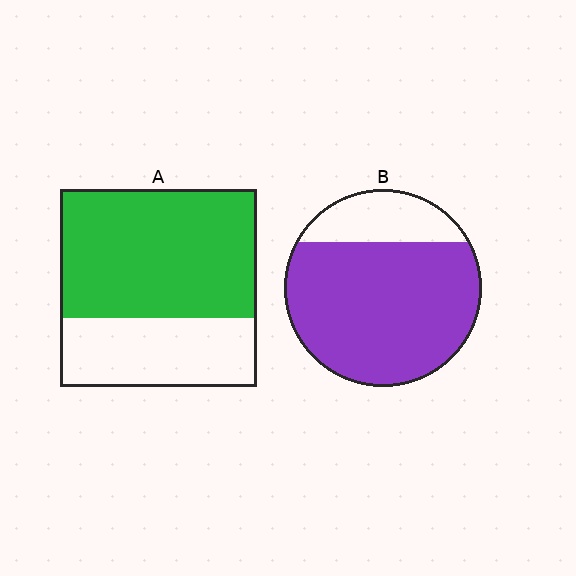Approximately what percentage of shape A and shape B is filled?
A is approximately 65% and B is approximately 80%.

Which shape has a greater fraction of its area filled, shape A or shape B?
Shape B.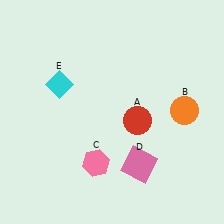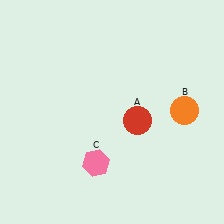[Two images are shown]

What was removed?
The pink square (D), the cyan diamond (E) were removed in Image 2.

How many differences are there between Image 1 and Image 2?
There are 2 differences between the two images.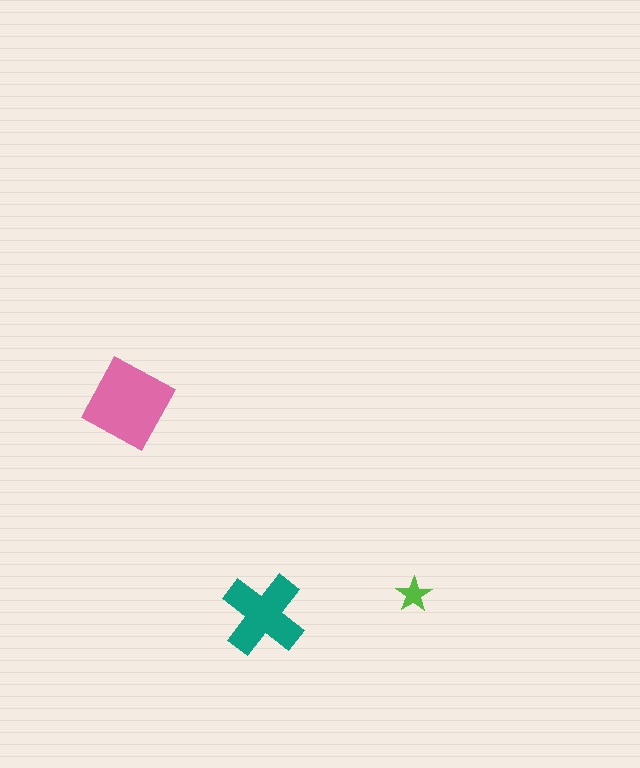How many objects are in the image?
There are 3 objects in the image.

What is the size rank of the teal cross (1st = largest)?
2nd.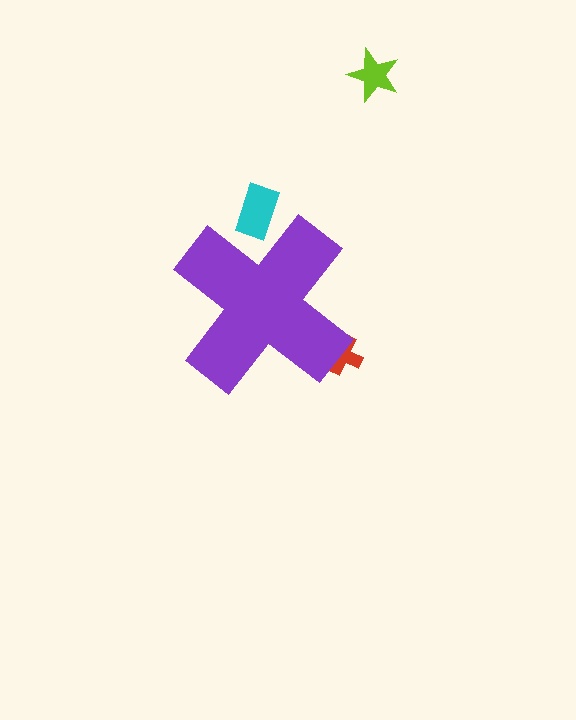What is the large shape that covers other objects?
A purple cross.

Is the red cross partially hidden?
Yes, the red cross is partially hidden behind the purple cross.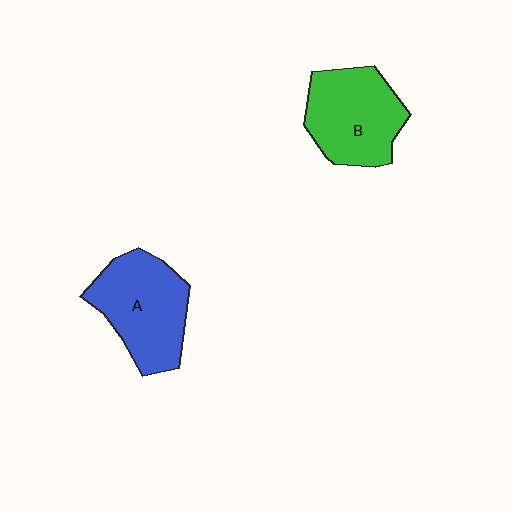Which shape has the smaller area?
Shape B (green).